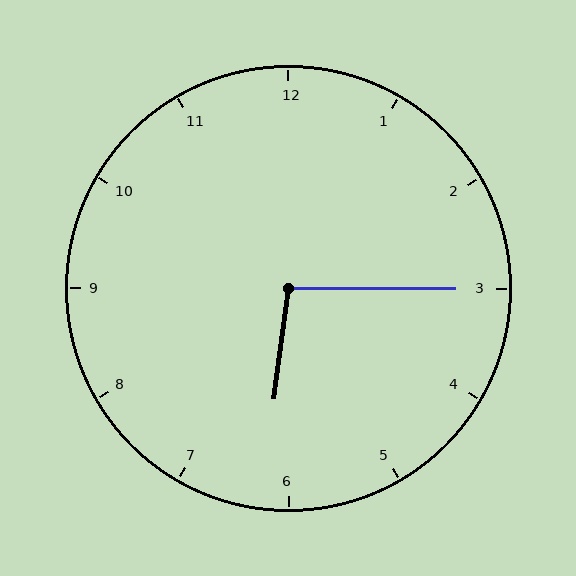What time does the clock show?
6:15.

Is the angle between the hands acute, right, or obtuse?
It is obtuse.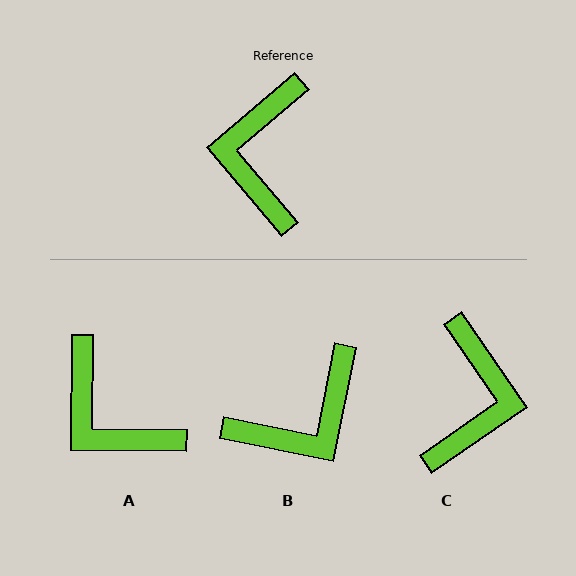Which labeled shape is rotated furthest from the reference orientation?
C, about 174 degrees away.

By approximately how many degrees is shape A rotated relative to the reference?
Approximately 49 degrees counter-clockwise.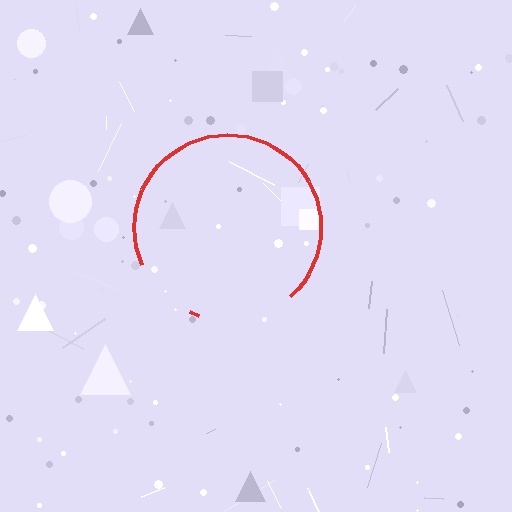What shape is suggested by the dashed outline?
The dashed outline suggests a circle.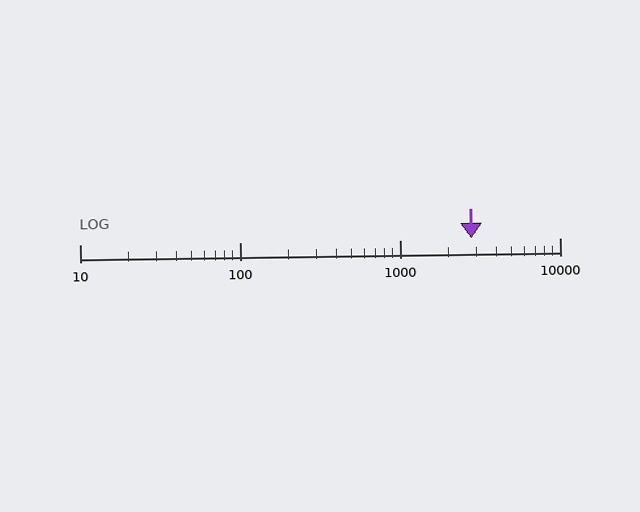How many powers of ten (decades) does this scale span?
The scale spans 3 decades, from 10 to 10000.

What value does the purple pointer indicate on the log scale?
The pointer indicates approximately 2800.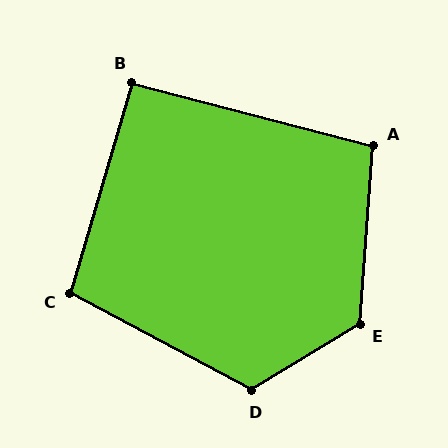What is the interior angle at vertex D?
Approximately 120 degrees (obtuse).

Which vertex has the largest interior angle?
E, at approximately 126 degrees.